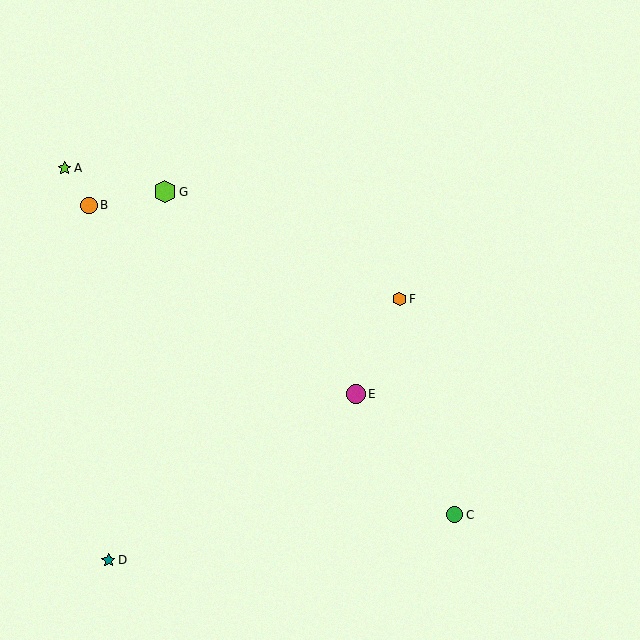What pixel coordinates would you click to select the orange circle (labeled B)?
Click at (89, 205) to select the orange circle B.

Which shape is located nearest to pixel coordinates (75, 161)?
The lime star (labeled A) at (64, 168) is nearest to that location.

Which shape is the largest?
The lime hexagon (labeled G) is the largest.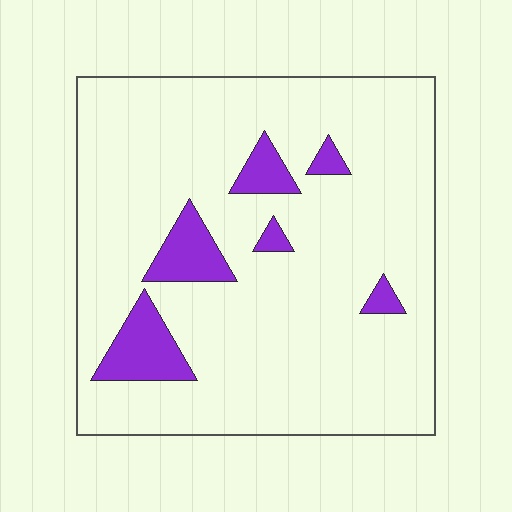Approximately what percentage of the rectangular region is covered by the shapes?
Approximately 10%.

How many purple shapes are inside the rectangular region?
6.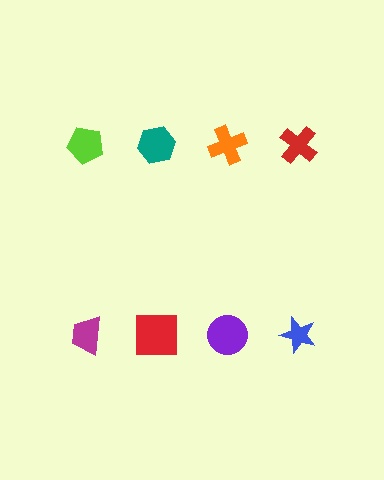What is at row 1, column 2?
A teal hexagon.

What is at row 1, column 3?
An orange cross.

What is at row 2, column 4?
A blue star.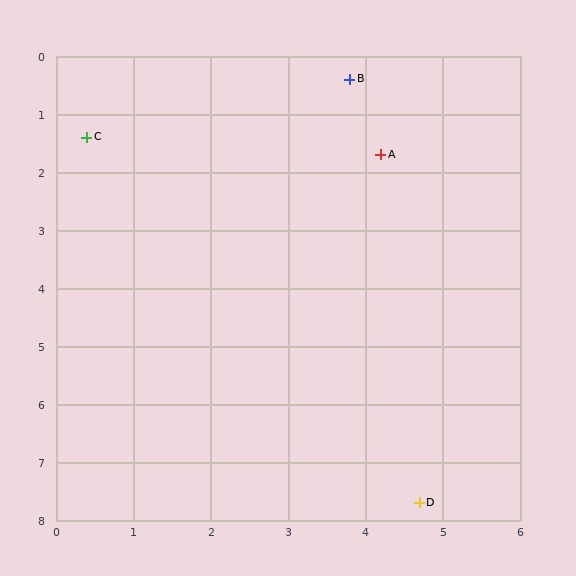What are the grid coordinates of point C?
Point C is at approximately (0.4, 1.4).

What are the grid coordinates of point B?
Point B is at approximately (3.8, 0.4).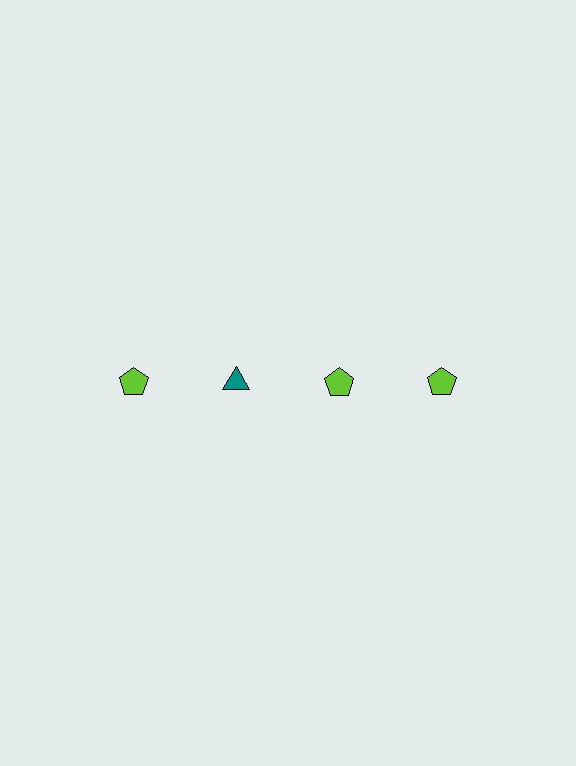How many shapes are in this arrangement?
There are 4 shapes arranged in a grid pattern.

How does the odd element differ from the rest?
It differs in both color (teal instead of lime) and shape (triangle instead of pentagon).